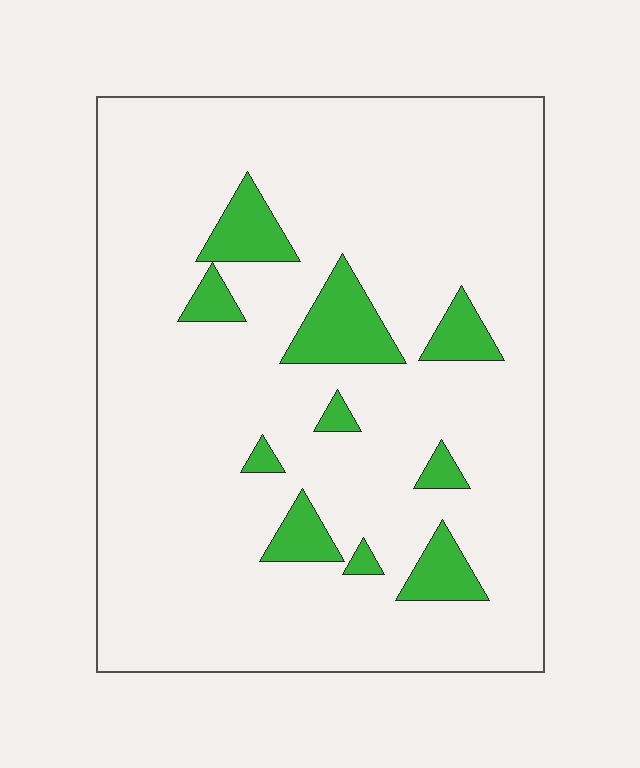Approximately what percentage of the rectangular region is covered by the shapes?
Approximately 10%.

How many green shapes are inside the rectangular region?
10.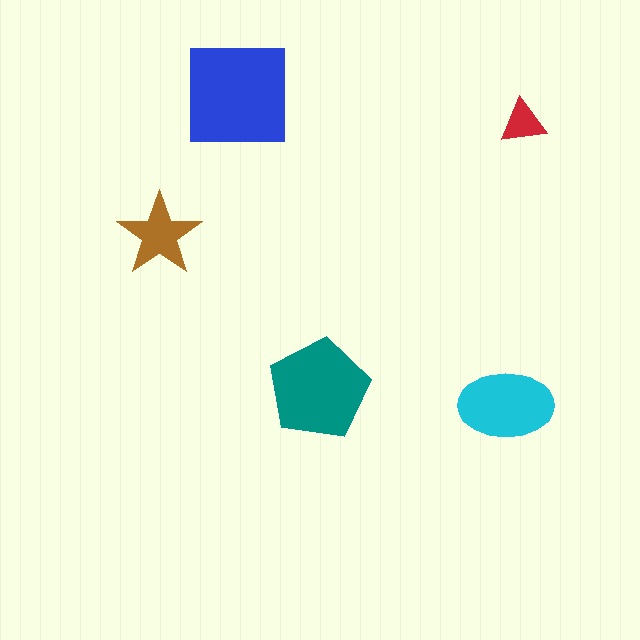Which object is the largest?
The blue square.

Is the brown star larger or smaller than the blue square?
Smaller.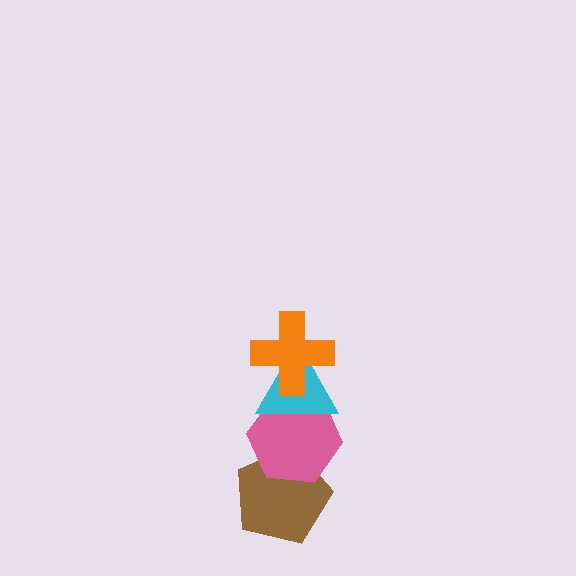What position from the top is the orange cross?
The orange cross is 1st from the top.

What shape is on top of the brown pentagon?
The pink hexagon is on top of the brown pentagon.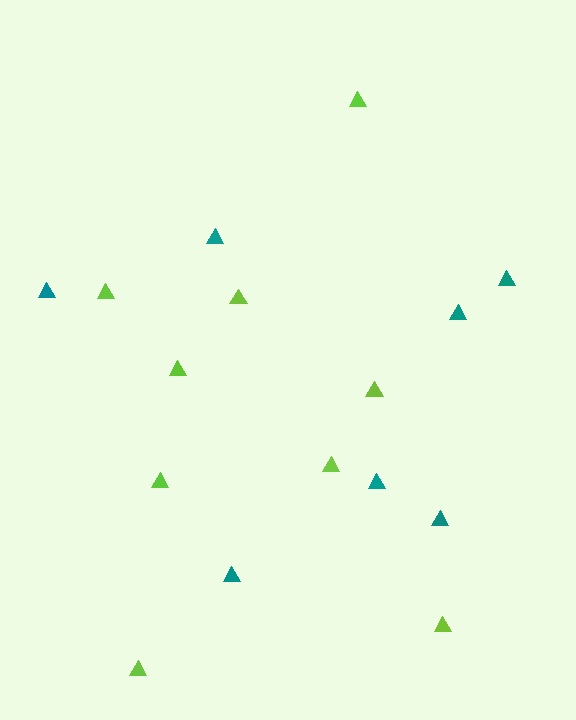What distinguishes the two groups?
There are 2 groups: one group of lime triangles (9) and one group of teal triangles (7).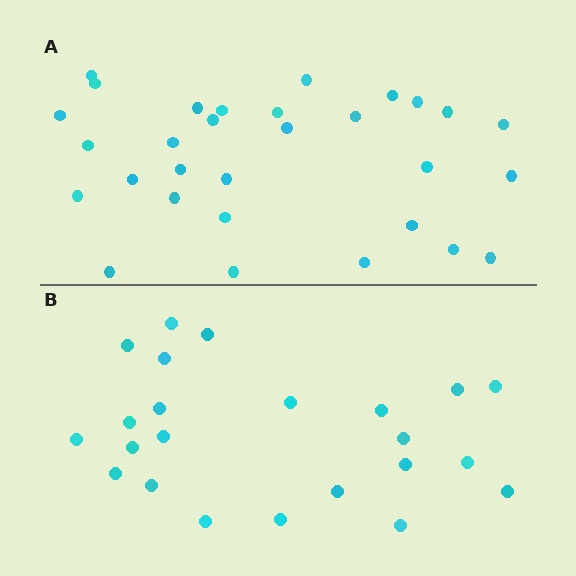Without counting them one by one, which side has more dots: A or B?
Region A (the top region) has more dots.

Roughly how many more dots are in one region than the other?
Region A has roughly 8 or so more dots than region B.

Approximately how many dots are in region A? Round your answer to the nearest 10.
About 30 dots.